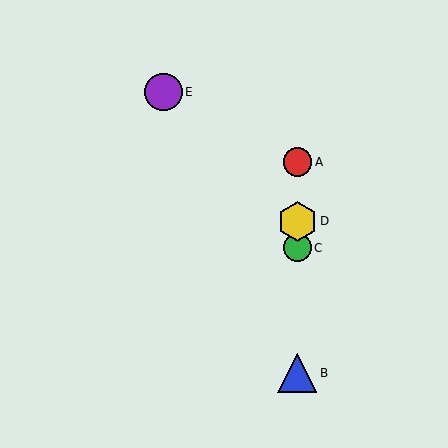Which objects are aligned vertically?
Objects A, B, C, D are aligned vertically.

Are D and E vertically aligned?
No, D is at x≈297 and E is at x≈163.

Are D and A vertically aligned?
Yes, both are at x≈297.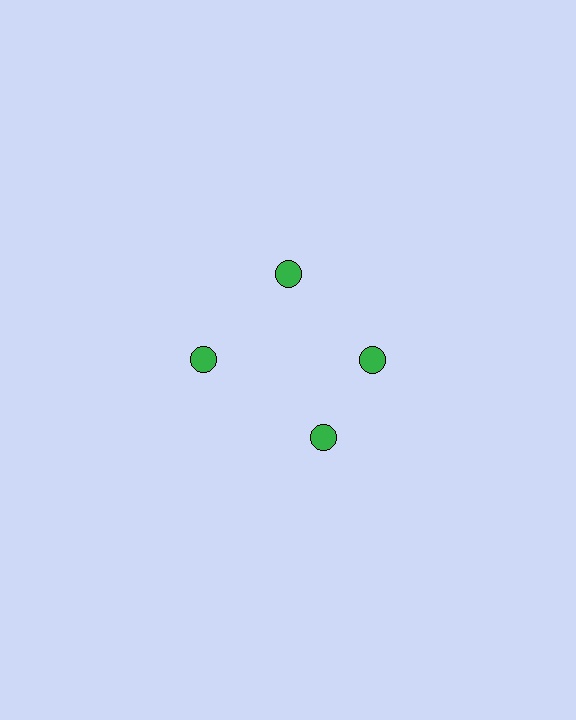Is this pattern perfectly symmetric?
No. The 4 green circles are arranged in a ring, but one element near the 6 o'clock position is rotated out of alignment along the ring, breaking the 4-fold rotational symmetry.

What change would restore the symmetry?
The symmetry would be restored by rotating it back into even spacing with its neighbors so that all 4 circles sit at equal angles and equal distance from the center.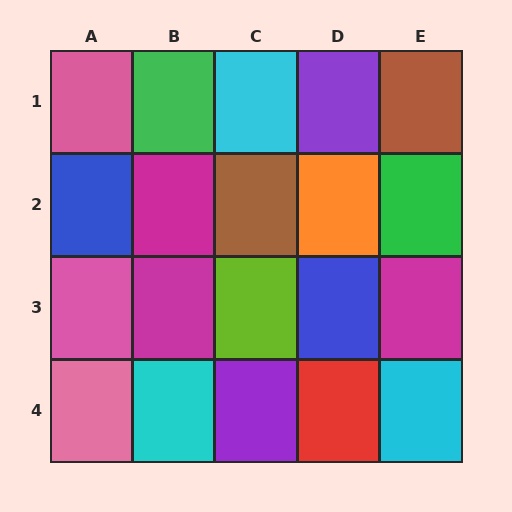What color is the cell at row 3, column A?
Pink.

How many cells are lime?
1 cell is lime.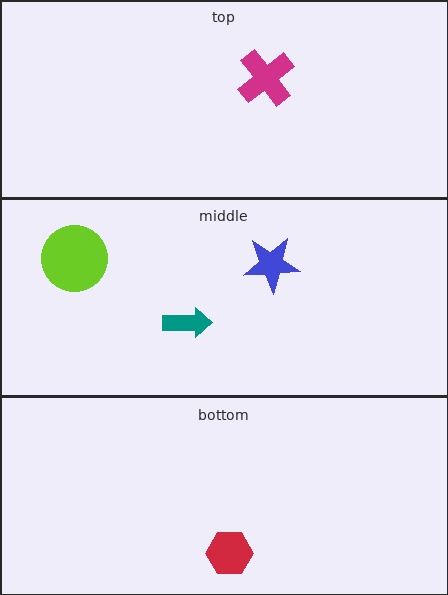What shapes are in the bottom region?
The red hexagon.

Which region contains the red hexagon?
The bottom region.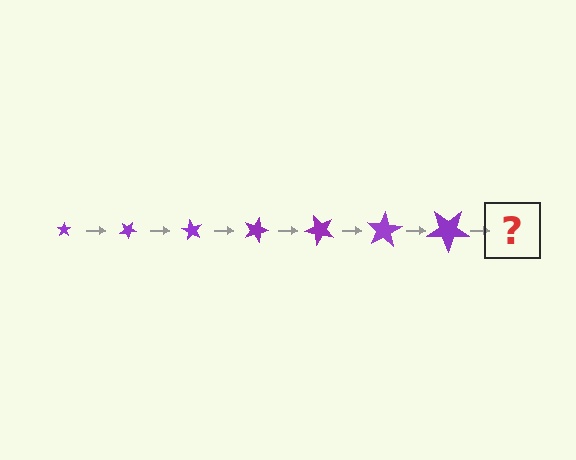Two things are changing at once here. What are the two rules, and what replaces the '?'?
The two rules are that the star grows larger each step and it rotates 30 degrees each step. The '?' should be a star, larger than the previous one and rotated 210 degrees from the start.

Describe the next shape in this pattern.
It should be a star, larger than the previous one and rotated 210 degrees from the start.